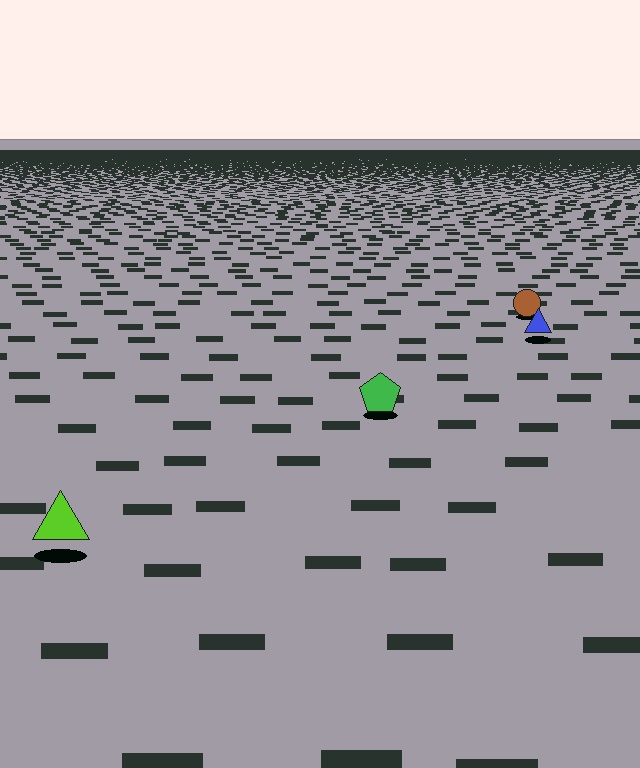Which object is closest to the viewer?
The lime triangle is closest. The texture marks near it are larger and more spread out.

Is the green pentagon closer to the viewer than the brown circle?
Yes. The green pentagon is closer — you can tell from the texture gradient: the ground texture is coarser near it.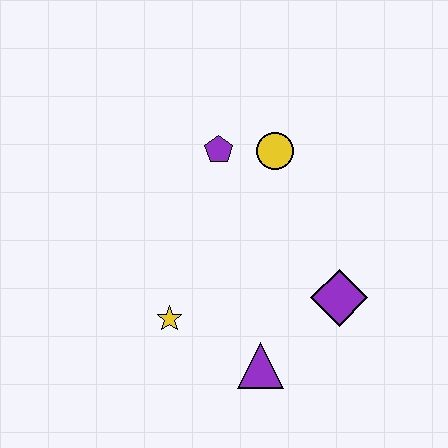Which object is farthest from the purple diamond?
The purple pentagon is farthest from the purple diamond.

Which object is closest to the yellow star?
The purple triangle is closest to the yellow star.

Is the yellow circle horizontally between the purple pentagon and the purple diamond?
Yes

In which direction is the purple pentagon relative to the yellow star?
The purple pentagon is above the yellow star.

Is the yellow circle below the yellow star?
No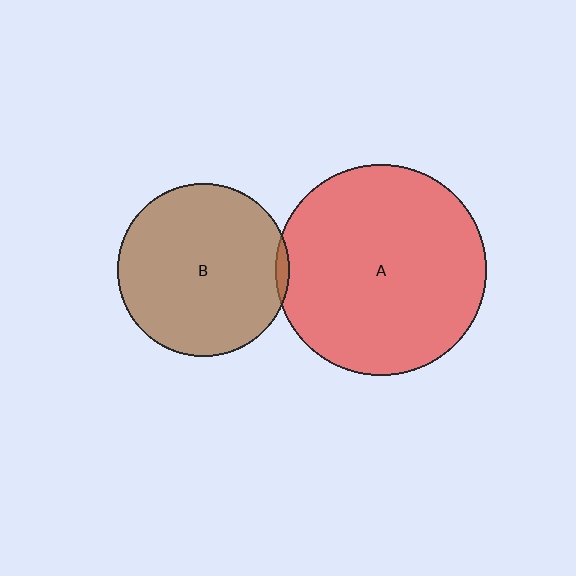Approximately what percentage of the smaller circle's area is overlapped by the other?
Approximately 5%.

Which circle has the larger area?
Circle A (red).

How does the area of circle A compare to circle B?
Approximately 1.5 times.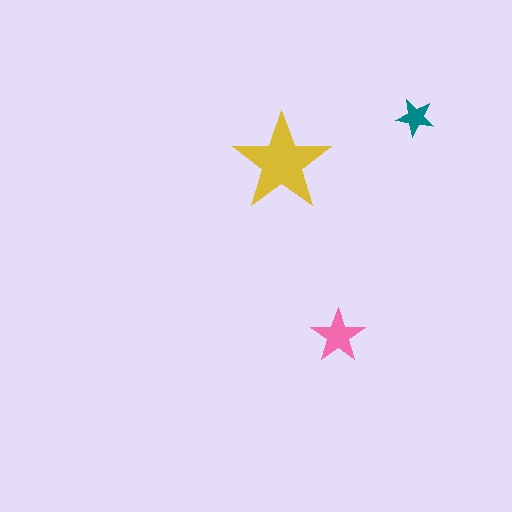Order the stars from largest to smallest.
the yellow one, the pink one, the teal one.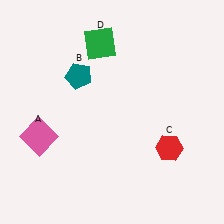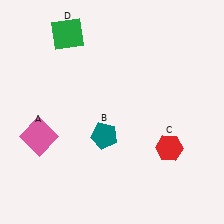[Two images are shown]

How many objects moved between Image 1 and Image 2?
2 objects moved between the two images.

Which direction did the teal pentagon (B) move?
The teal pentagon (B) moved down.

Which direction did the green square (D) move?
The green square (D) moved left.